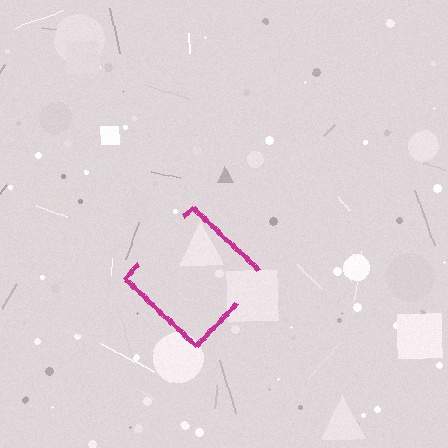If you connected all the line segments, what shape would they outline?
They would outline a diamond.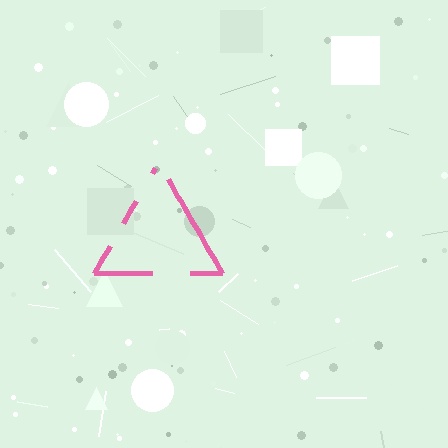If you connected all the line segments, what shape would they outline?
They would outline a triangle.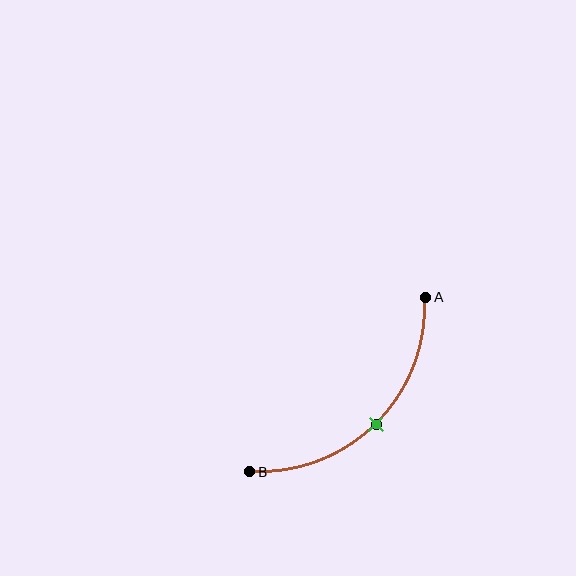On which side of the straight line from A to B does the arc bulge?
The arc bulges below and to the right of the straight line connecting A and B.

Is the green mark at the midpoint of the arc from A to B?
Yes. The green mark lies on the arc at equal arc-length from both A and B — it is the arc midpoint.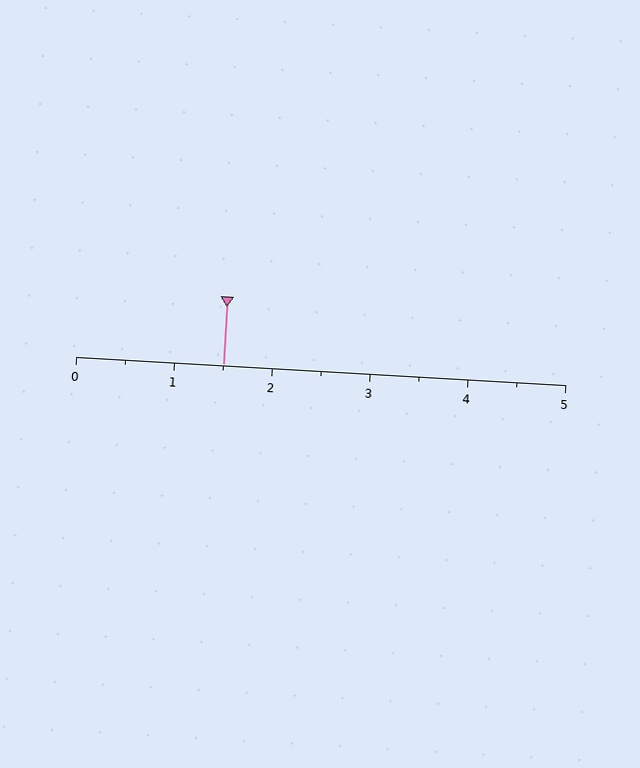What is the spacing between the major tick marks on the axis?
The major ticks are spaced 1 apart.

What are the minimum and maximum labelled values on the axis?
The axis runs from 0 to 5.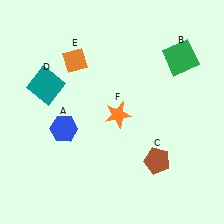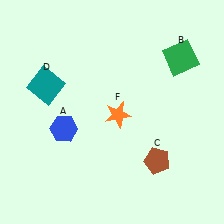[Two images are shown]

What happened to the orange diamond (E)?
The orange diamond (E) was removed in Image 2. It was in the top-left area of Image 1.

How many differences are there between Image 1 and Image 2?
There is 1 difference between the two images.